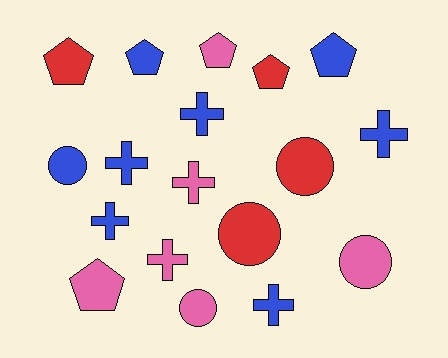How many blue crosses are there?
There are 5 blue crosses.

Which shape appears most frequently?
Cross, with 7 objects.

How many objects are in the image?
There are 18 objects.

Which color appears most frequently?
Blue, with 8 objects.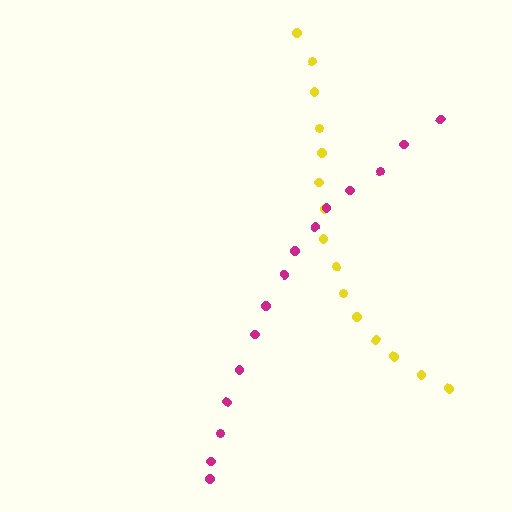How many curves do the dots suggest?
There are 2 distinct paths.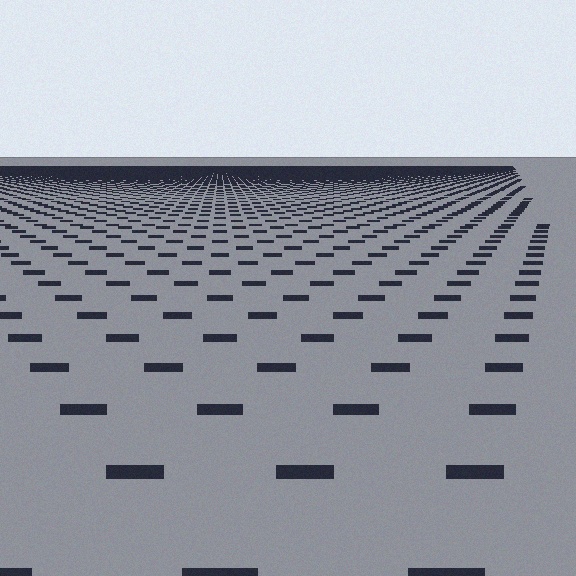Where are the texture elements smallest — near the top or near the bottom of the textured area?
Near the top.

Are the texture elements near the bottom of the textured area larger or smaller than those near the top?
Larger. Near the bottom, elements are closer to the viewer and appear at a bigger on-screen size.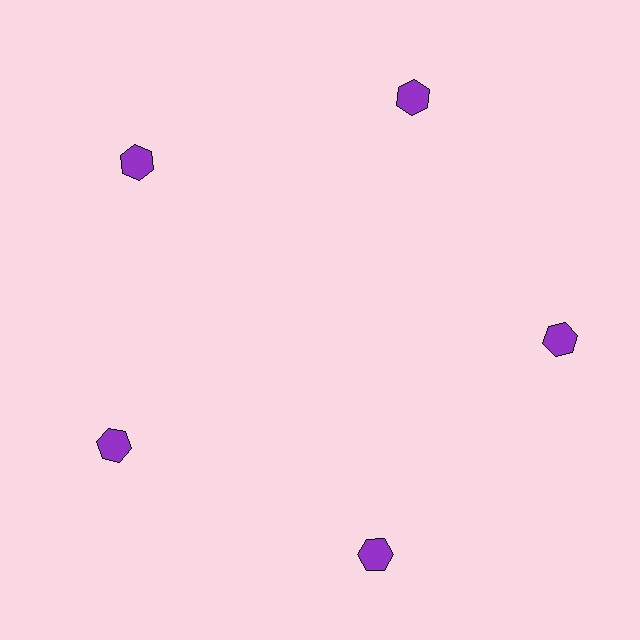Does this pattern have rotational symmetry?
Yes, this pattern has 5-fold rotational symmetry. It looks the same after rotating 72 degrees around the center.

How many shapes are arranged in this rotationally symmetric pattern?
There are 5 shapes, arranged in 5 groups of 1.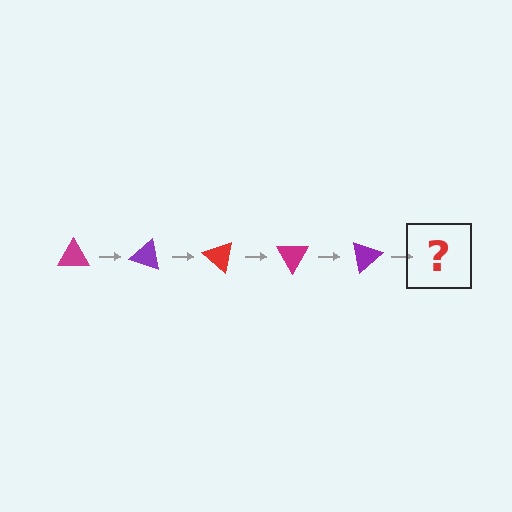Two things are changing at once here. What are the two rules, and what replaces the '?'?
The two rules are that it rotates 20 degrees each step and the color cycles through magenta, purple, and red. The '?' should be a red triangle, rotated 100 degrees from the start.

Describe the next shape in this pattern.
It should be a red triangle, rotated 100 degrees from the start.